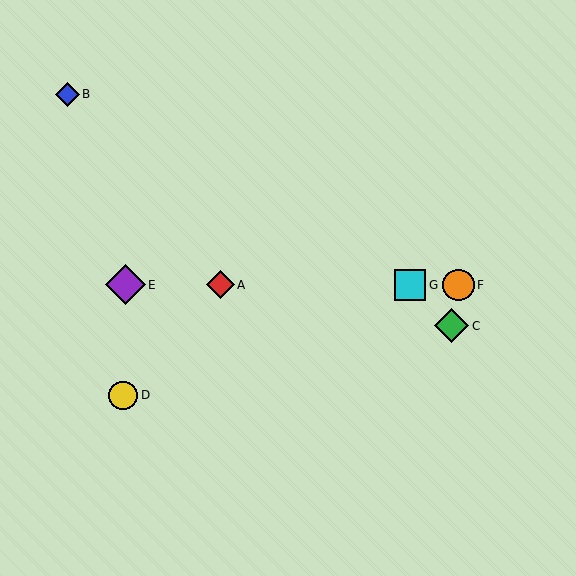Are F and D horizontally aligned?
No, F is at y≈285 and D is at y≈395.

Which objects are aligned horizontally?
Objects A, E, F, G are aligned horizontally.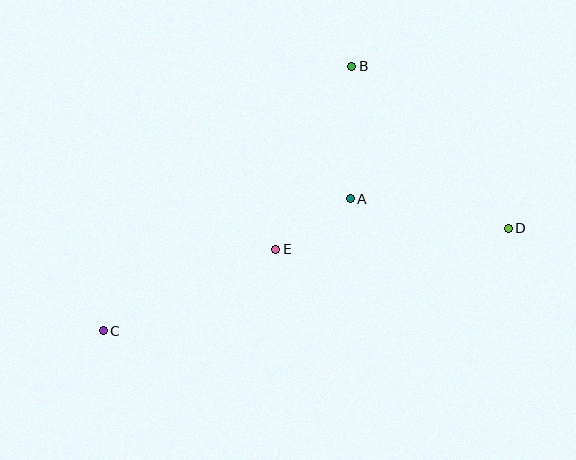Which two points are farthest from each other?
Points C and D are farthest from each other.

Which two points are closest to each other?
Points A and E are closest to each other.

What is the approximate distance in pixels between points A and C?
The distance between A and C is approximately 280 pixels.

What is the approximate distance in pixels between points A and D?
The distance between A and D is approximately 161 pixels.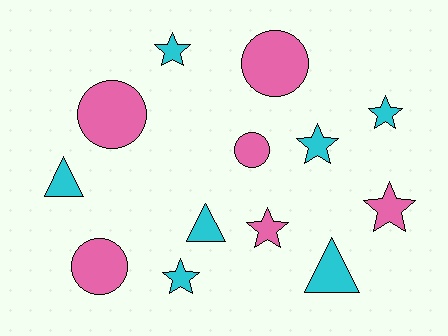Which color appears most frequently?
Cyan, with 7 objects.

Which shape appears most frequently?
Star, with 6 objects.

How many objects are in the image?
There are 13 objects.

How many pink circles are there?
There are 4 pink circles.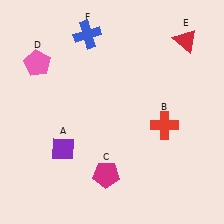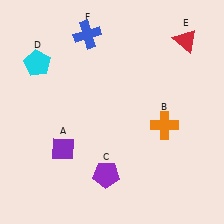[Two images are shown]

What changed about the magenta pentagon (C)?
In Image 1, C is magenta. In Image 2, it changed to purple.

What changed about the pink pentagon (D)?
In Image 1, D is pink. In Image 2, it changed to cyan.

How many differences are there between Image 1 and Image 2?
There are 3 differences between the two images.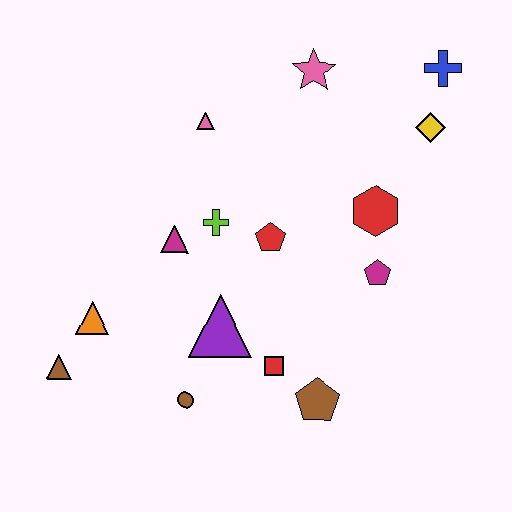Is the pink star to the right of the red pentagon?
Yes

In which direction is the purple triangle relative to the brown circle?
The purple triangle is above the brown circle.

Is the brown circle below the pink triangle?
Yes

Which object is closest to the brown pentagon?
The red square is closest to the brown pentagon.